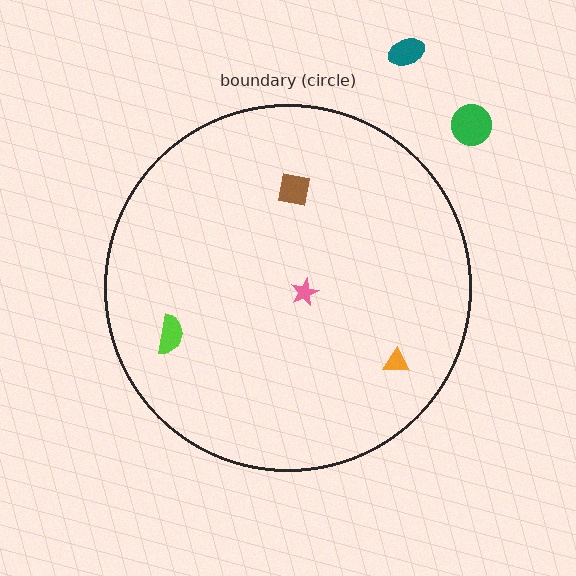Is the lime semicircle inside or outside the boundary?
Inside.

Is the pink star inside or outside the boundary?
Inside.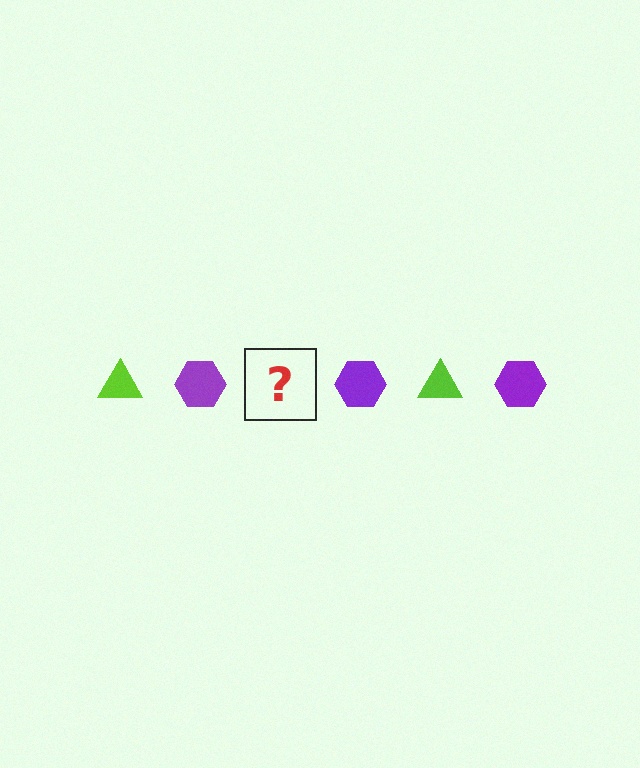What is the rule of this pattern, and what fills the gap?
The rule is that the pattern alternates between lime triangle and purple hexagon. The gap should be filled with a lime triangle.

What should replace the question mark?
The question mark should be replaced with a lime triangle.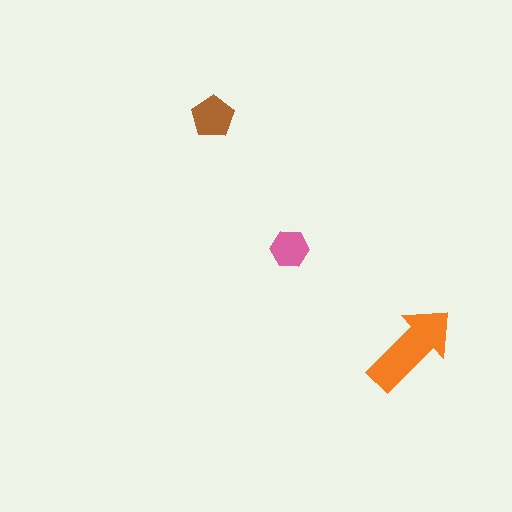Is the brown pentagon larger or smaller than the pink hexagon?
Larger.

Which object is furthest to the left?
The brown pentagon is leftmost.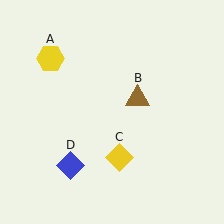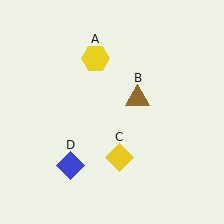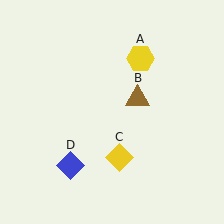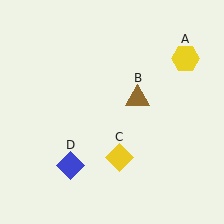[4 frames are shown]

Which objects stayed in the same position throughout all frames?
Brown triangle (object B) and yellow diamond (object C) and blue diamond (object D) remained stationary.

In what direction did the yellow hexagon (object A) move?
The yellow hexagon (object A) moved right.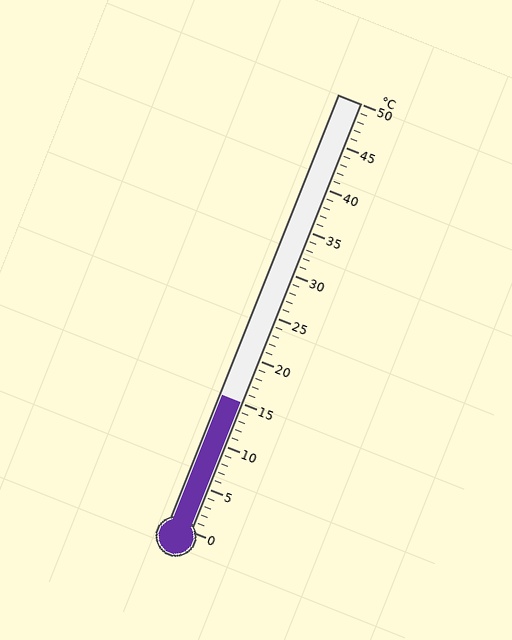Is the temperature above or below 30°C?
The temperature is below 30°C.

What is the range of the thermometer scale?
The thermometer scale ranges from 0°C to 50°C.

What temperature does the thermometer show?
The thermometer shows approximately 15°C.